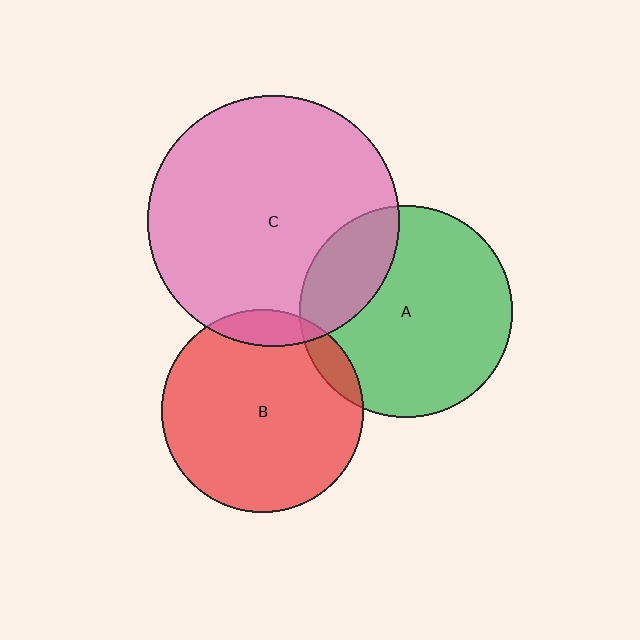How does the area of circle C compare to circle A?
Approximately 1.4 times.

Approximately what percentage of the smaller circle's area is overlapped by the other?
Approximately 10%.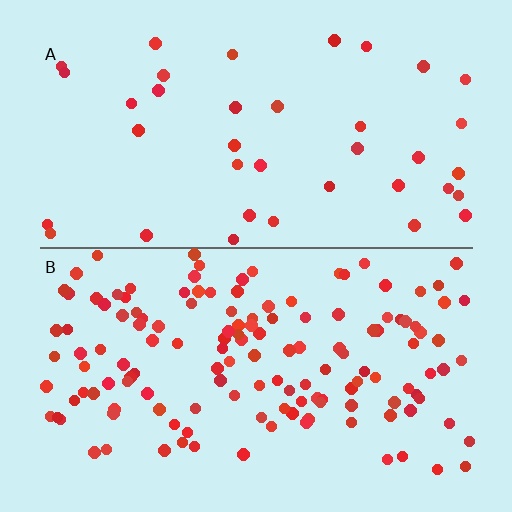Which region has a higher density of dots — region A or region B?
B (the bottom).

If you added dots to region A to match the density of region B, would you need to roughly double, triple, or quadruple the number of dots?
Approximately quadruple.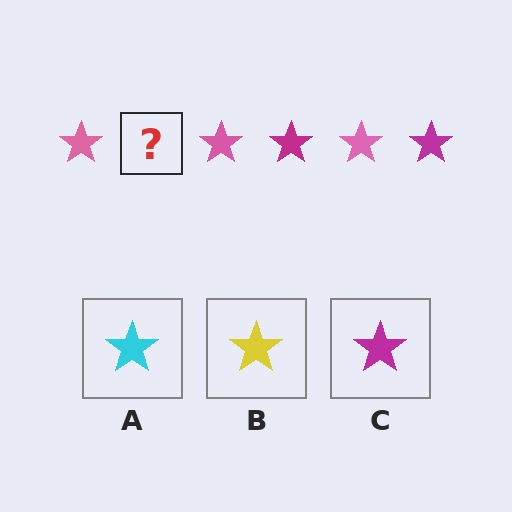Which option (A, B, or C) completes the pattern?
C.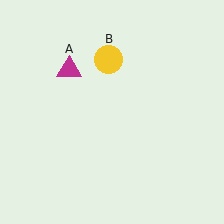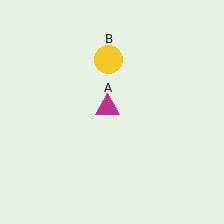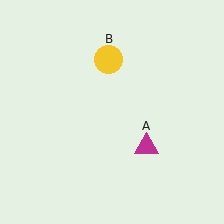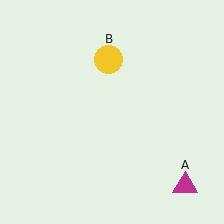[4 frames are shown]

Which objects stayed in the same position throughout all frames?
Yellow circle (object B) remained stationary.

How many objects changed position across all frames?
1 object changed position: magenta triangle (object A).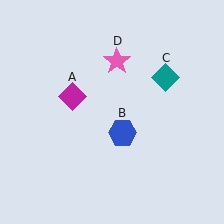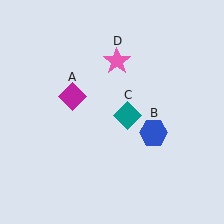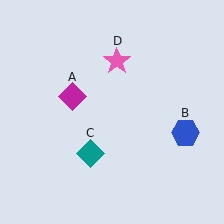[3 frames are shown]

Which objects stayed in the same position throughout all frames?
Magenta diamond (object A) and pink star (object D) remained stationary.